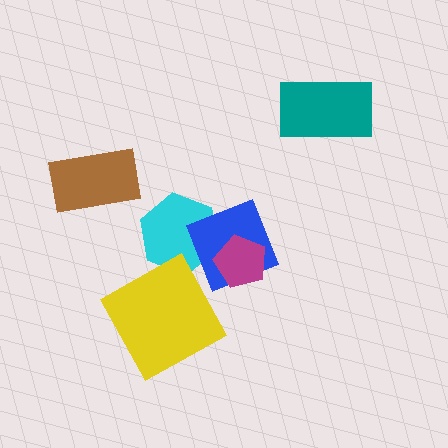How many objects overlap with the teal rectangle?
0 objects overlap with the teal rectangle.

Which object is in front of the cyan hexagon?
The blue diamond is in front of the cyan hexagon.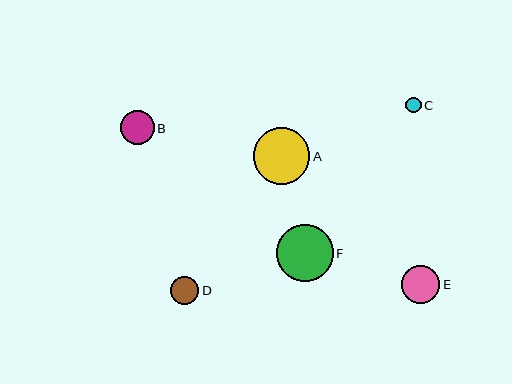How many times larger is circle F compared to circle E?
Circle F is approximately 1.5 times the size of circle E.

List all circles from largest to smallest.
From largest to smallest: F, A, E, B, D, C.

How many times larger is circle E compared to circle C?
Circle E is approximately 2.4 times the size of circle C.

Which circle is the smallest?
Circle C is the smallest with a size of approximately 16 pixels.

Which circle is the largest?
Circle F is the largest with a size of approximately 57 pixels.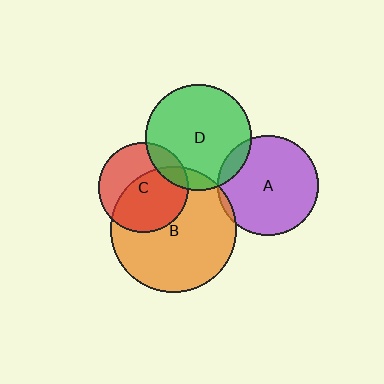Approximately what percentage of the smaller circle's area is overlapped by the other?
Approximately 10%.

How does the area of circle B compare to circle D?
Approximately 1.4 times.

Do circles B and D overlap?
Yes.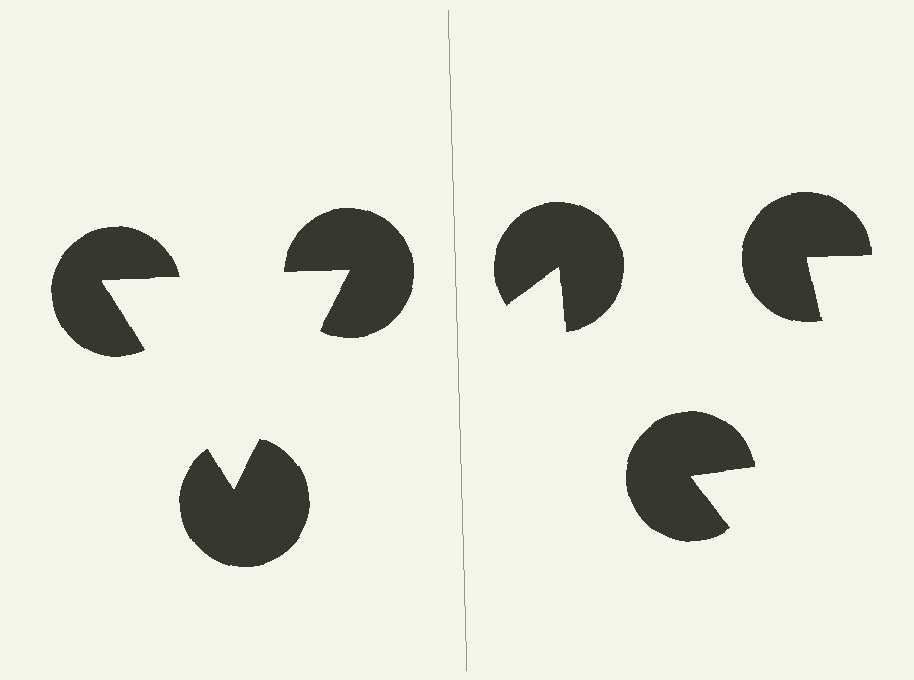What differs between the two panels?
The pac-man discs are positioned identically on both sides; only the wedge orientations differ. On the left they align to a triangle; on the right they are misaligned.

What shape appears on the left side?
An illusory triangle.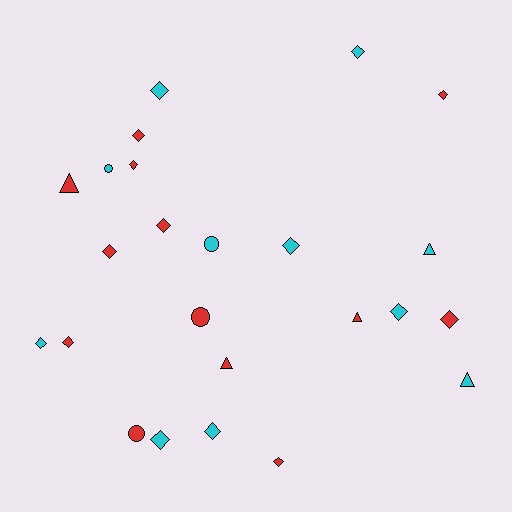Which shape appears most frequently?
Diamond, with 15 objects.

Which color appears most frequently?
Red, with 13 objects.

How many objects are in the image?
There are 24 objects.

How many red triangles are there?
There are 3 red triangles.